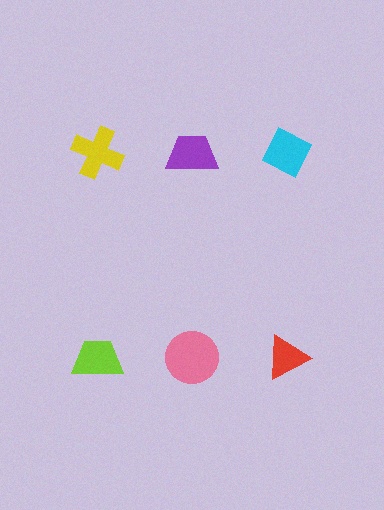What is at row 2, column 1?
A lime trapezoid.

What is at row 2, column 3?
A red triangle.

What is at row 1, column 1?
A yellow cross.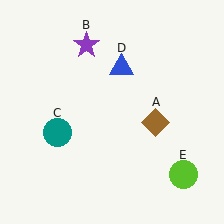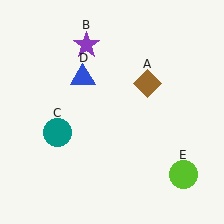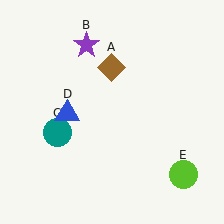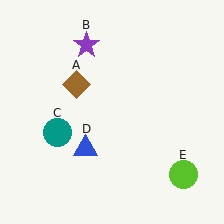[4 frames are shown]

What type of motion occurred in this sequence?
The brown diamond (object A), blue triangle (object D) rotated counterclockwise around the center of the scene.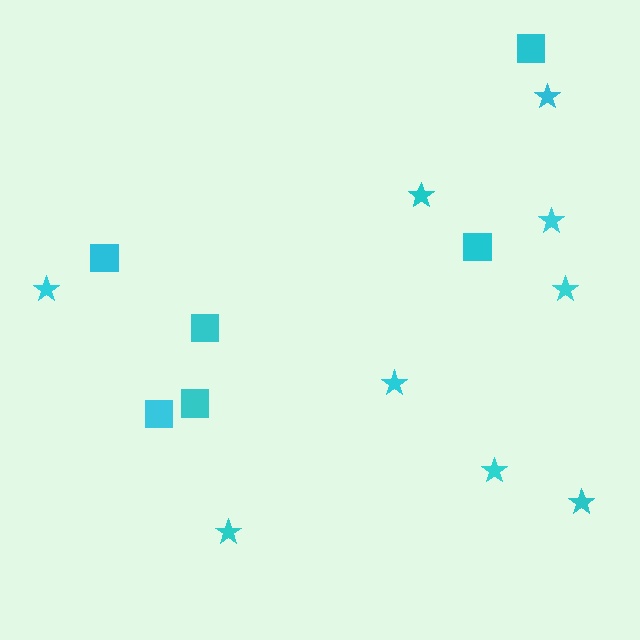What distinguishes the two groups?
There are 2 groups: one group of stars (9) and one group of squares (6).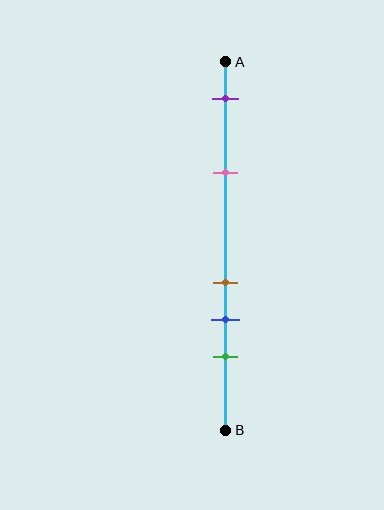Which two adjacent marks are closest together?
The brown and blue marks are the closest adjacent pair.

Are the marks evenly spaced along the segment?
No, the marks are not evenly spaced.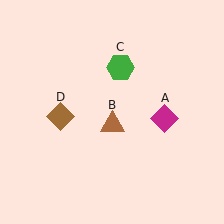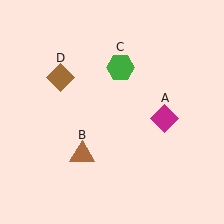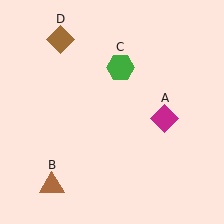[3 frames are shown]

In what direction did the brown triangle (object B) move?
The brown triangle (object B) moved down and to the left.